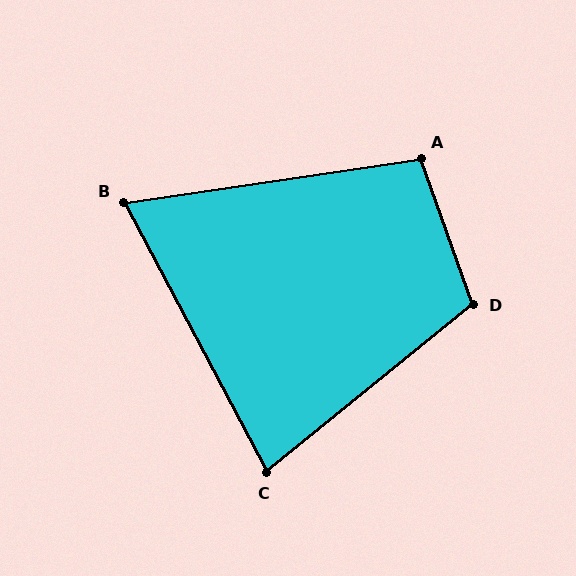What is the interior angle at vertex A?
Approximately 101 degrees (obtuse).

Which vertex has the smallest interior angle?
B, at approximately 70 degrees.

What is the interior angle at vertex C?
Approximately 79 degrees (acute).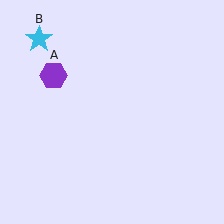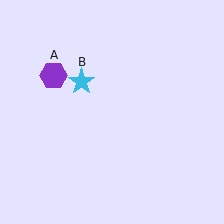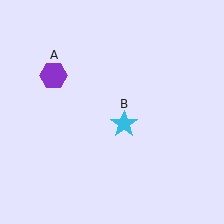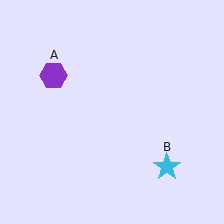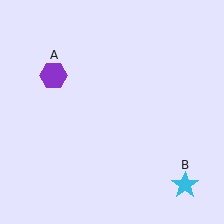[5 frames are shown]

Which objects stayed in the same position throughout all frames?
Purple hexagon (object A) remained stationary.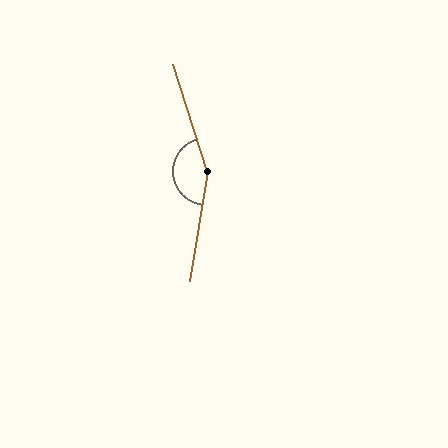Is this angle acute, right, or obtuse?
It is obtuse.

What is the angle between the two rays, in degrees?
Approximately 153 degrees.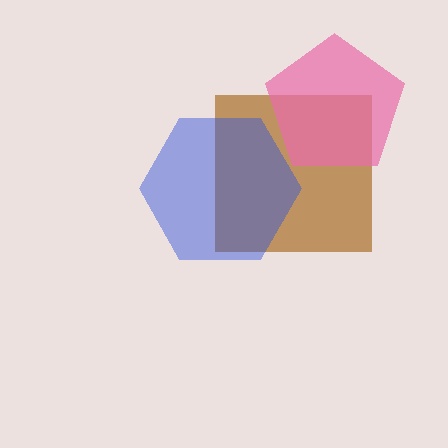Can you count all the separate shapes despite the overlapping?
Yes, there are 3 separate shapes.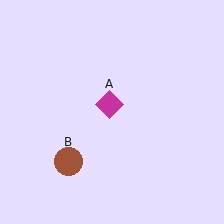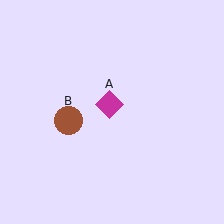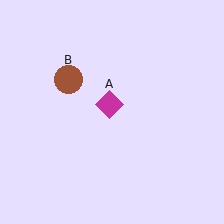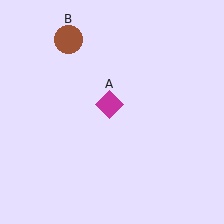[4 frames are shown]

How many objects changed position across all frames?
1 object changed position: brown circle (object B).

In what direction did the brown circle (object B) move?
The brown circle (object B) moved up.